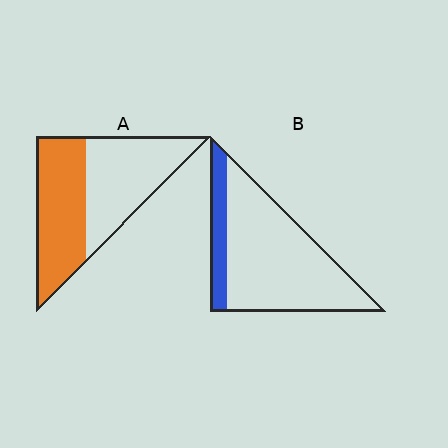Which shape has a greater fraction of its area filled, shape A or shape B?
Shape A.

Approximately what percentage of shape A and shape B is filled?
A is approximately 50% and B is approximately 20%.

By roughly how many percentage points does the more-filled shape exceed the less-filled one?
By roughly 30 percentage points (A over B).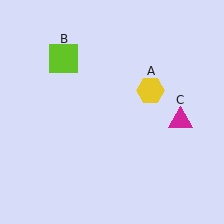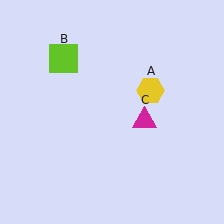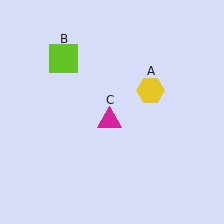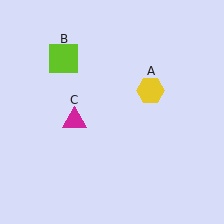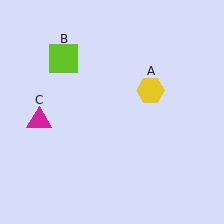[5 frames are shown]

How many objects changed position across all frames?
1 object changed position: magenta triangle (object C).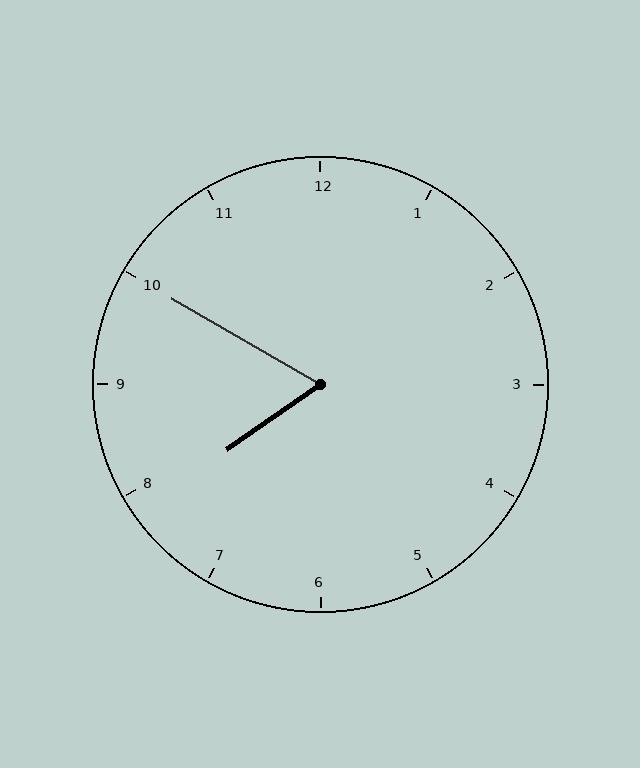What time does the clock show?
7:50.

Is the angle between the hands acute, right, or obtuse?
It is acute.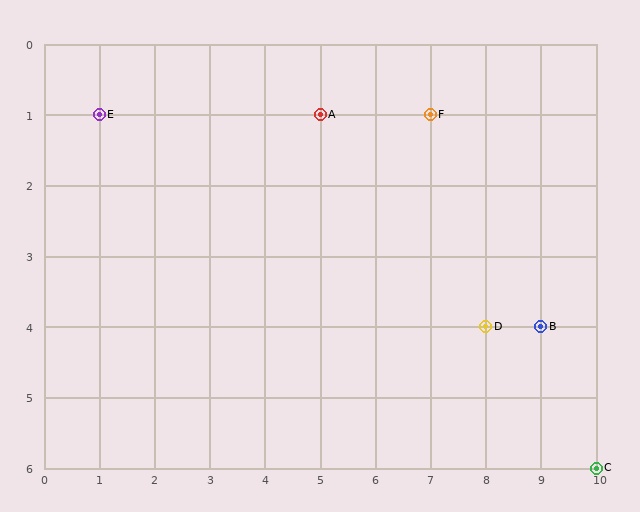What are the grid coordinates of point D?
Point D is at grid coordinates (8, 4).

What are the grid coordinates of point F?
Point F is at grid coordinates (7, 1).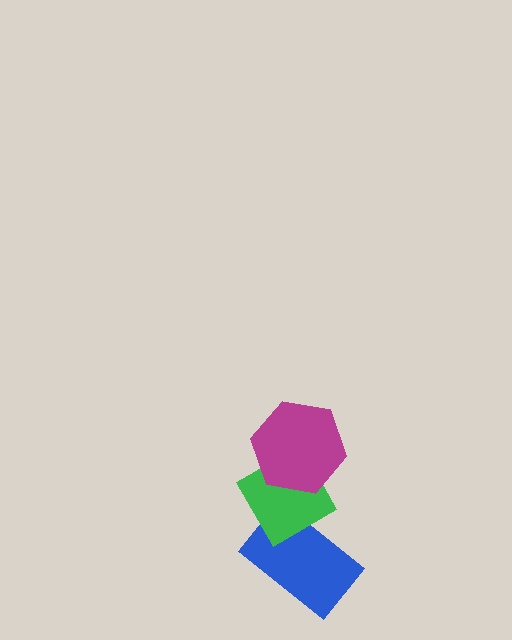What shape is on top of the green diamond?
The magenta hexagon is on top of the green diamond.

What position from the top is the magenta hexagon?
The magenta hexagon is 1st from the top.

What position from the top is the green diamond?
The green diamond is 2nd from the top.